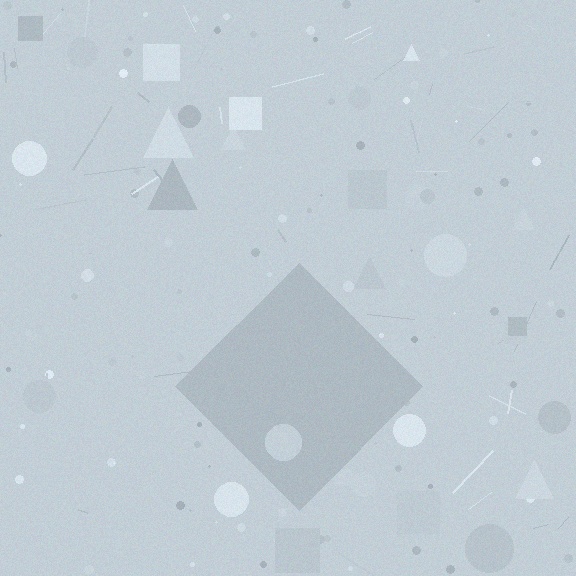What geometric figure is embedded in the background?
A diamond is embedded in the background.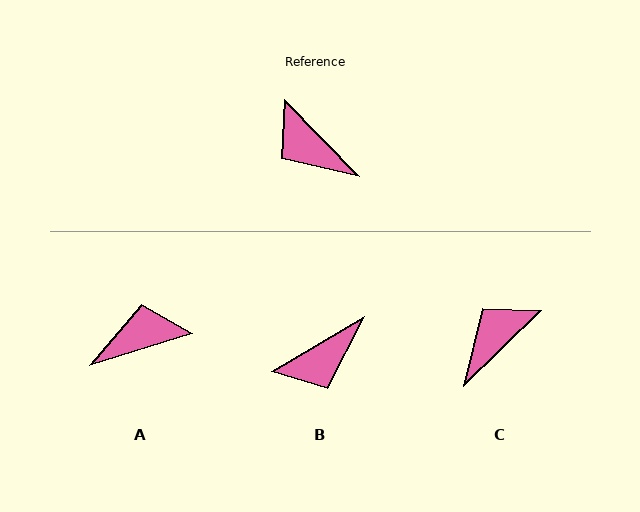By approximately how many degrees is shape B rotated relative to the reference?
Approximately 76 degrees counter-clockwise.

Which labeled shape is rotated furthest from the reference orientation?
A, about 117 degrees away.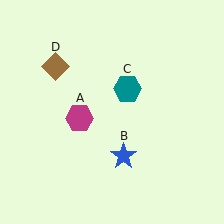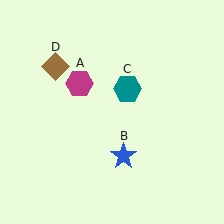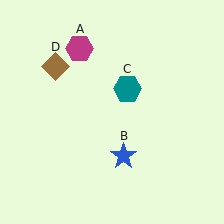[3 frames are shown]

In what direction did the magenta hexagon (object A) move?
The magenta hexagon (object A) moved up.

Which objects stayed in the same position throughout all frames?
Blue star (object B) and teal hexagon (object C) and brown diamond (object D) remained stationary.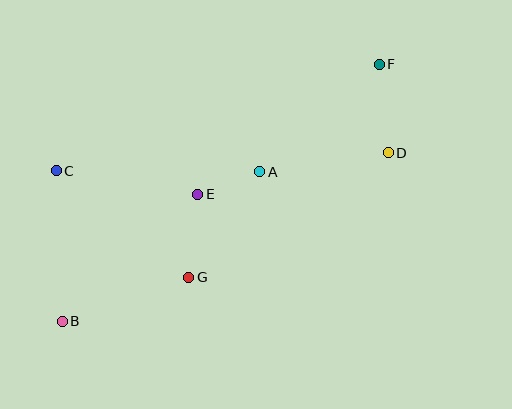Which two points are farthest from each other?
Points B and F are farthest from each other.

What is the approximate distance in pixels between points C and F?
The distance between C and F is approximately 340 pixels.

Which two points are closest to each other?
Points A and E are closest to each other.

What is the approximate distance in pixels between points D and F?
The distance between D and F is approximately 89 pixels.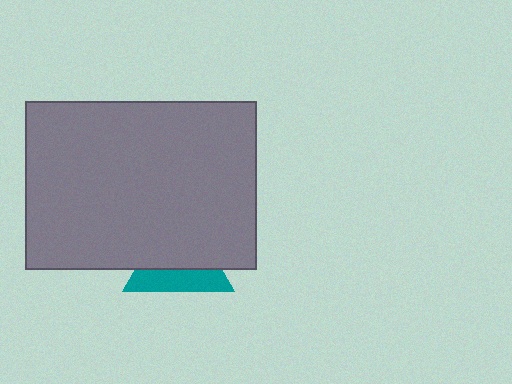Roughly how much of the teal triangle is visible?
A small part of it is visible (roughly 40%).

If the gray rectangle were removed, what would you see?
You would see the complete teal triangle.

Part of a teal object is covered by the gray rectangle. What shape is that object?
It is a triangle.